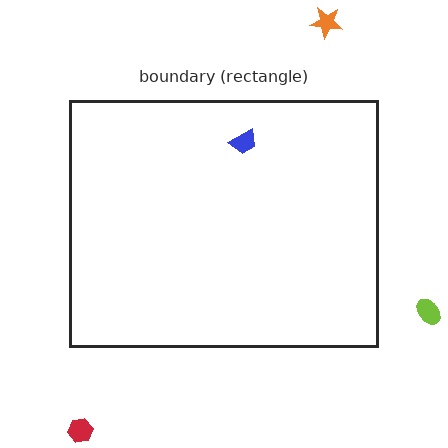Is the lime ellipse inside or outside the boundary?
Outside.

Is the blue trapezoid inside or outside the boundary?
Inside.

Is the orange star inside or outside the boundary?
Outside.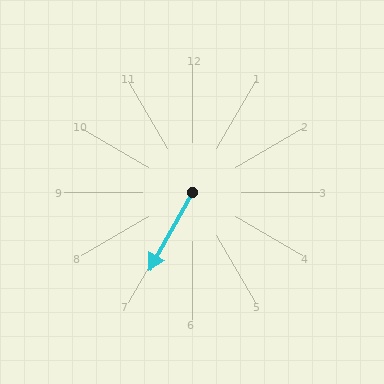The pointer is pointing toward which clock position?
Roughly 7 o'clock.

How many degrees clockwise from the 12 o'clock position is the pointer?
Approximately 209 degrees.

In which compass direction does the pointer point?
Southwest.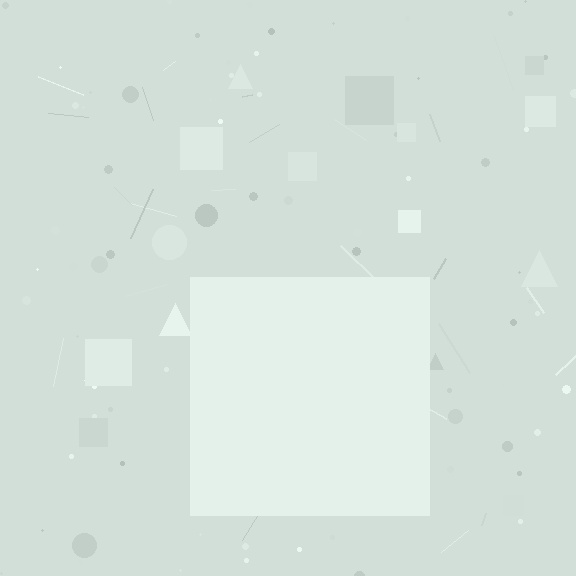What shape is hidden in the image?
A square is hidden in the image.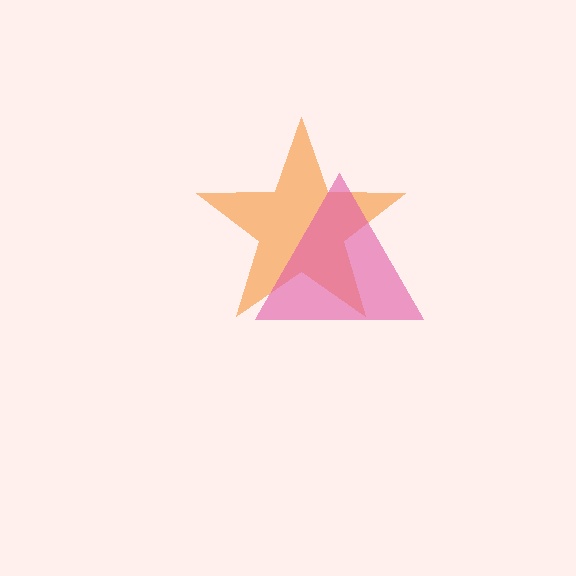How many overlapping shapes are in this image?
There are 2 overlapping shapes in the image.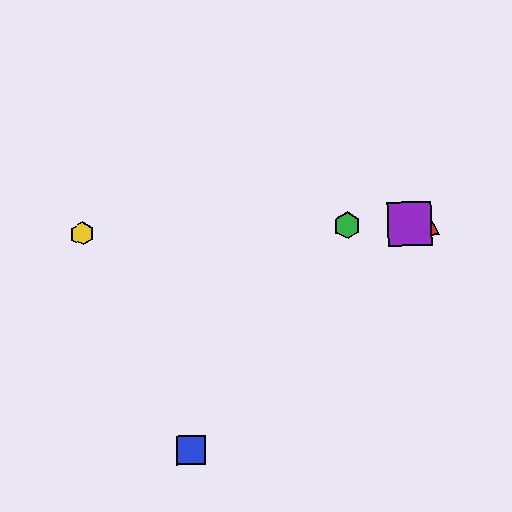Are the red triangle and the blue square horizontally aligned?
No, the red triangle is at y≈223 and the blue square is at y≈450.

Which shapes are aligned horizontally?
The red triangle, the green hexagon, the yellow hexagon, the purple square are aligned horizontally.